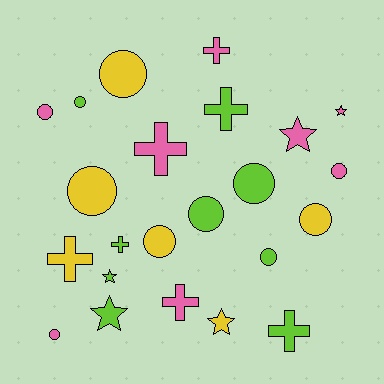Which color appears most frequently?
Lime, with 9 objects.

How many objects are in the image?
There are 23 objects.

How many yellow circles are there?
There are 4 yellow circles.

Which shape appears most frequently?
Circle, with 11 objects.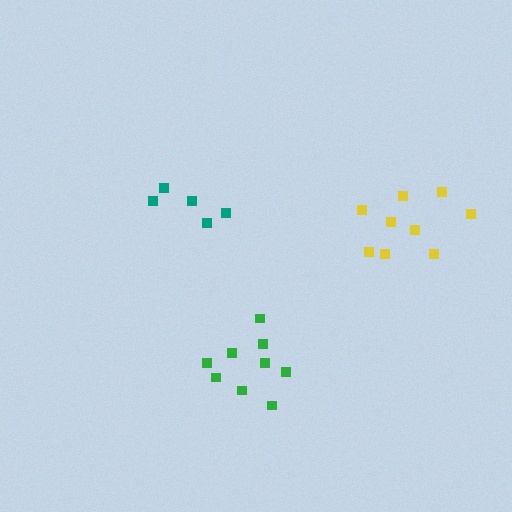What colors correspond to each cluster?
The clusters are colored: green, teal, yellow.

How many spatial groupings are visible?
There are 3 spatial groupings.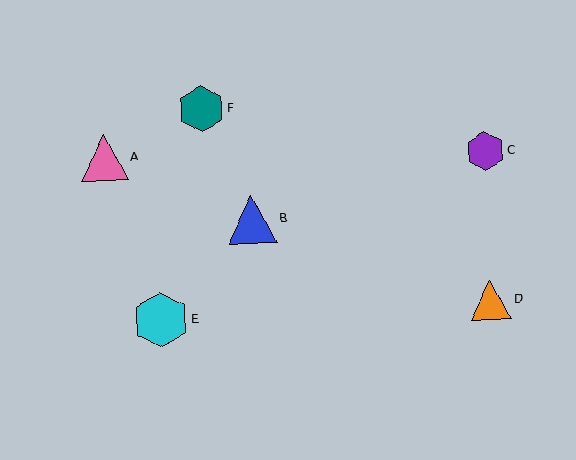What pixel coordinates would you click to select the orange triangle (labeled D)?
Click at (491, 300) to select the orange triangle D.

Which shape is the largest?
The cyan hexagon (labeled E) is the largest.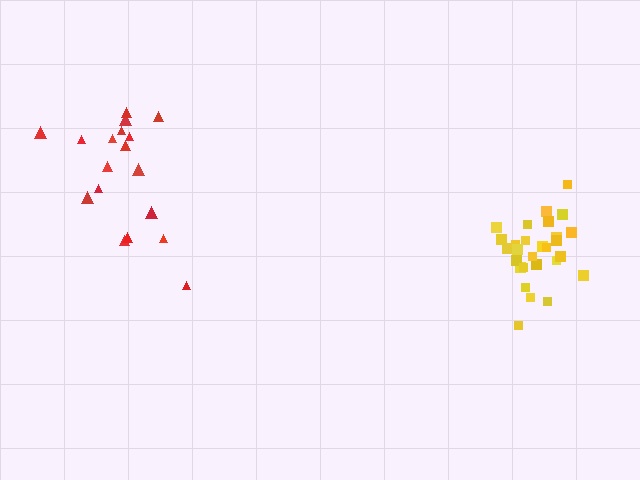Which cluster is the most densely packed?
Yellow.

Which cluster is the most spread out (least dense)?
Red.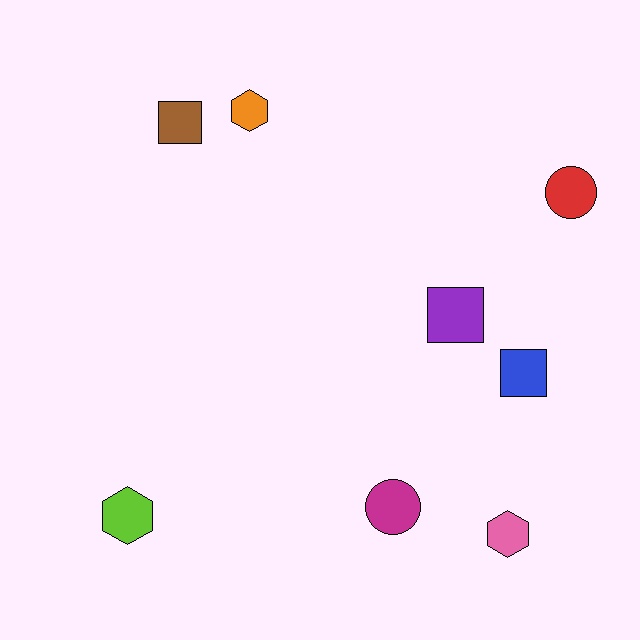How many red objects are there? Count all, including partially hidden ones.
There is 1 red object.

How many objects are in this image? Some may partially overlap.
There are 8 objects.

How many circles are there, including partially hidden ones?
There are 2 circles.